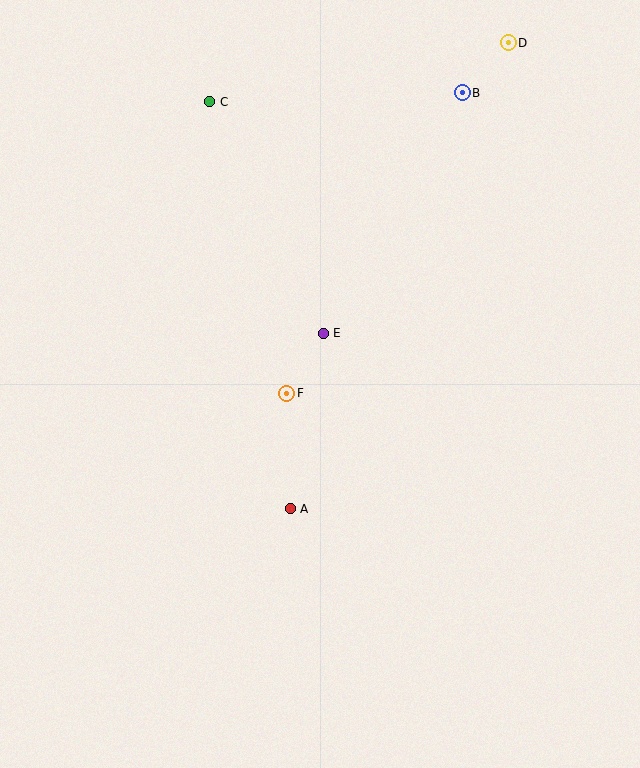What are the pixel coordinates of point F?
Point F is at (287, 393).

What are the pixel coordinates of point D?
Point D is at (508, 43).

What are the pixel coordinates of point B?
Point B is at (462, 93).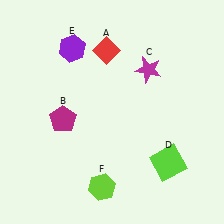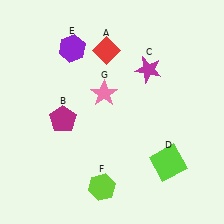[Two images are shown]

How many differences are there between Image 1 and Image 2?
There is 1 difference between the two images.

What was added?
A pink star (G) was added in Image 2.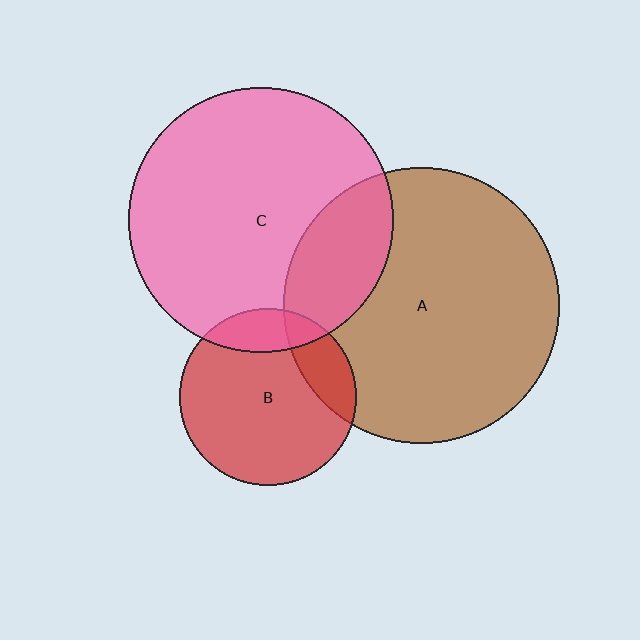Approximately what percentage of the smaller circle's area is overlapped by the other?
Approximately 20%.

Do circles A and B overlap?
Yes.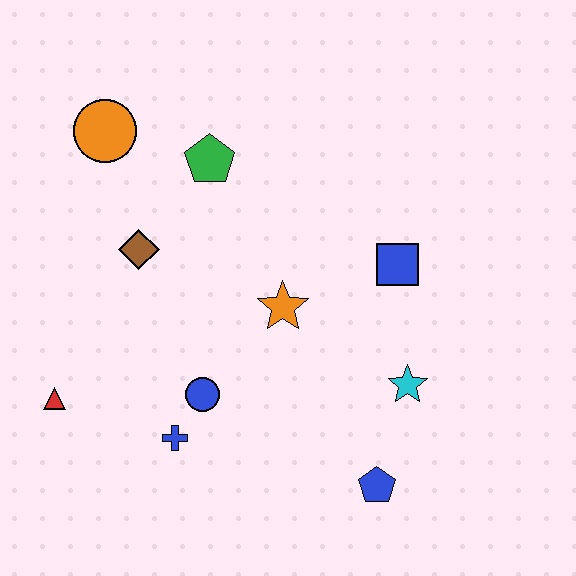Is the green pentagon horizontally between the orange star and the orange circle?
Yes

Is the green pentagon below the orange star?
No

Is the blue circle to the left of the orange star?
Yes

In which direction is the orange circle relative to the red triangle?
The orange circle is above the red triangle.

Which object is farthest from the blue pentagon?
The orange circle is farthest from the blue pentagon.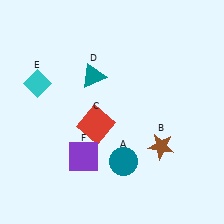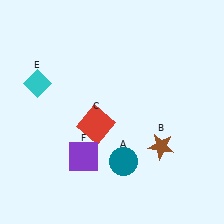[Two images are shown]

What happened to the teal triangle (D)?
The teal triangle (D) was removed in Image 2. It was in the top-left area of Image 1.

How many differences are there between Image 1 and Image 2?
There is 1 difference between the two images.